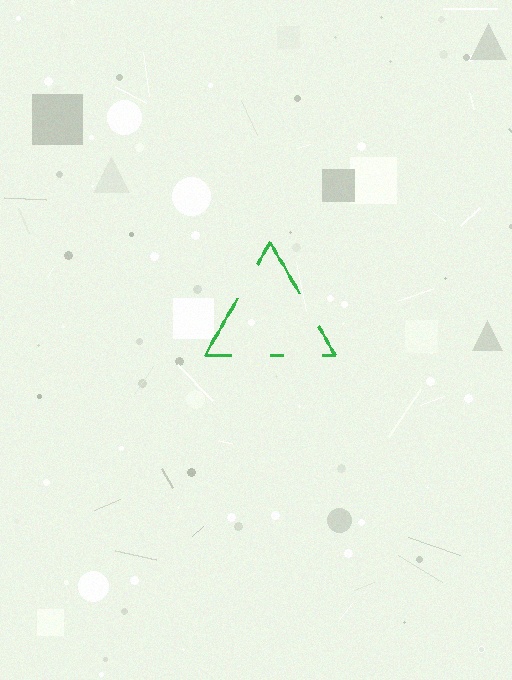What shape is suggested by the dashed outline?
The dashed outline suggests a triangle.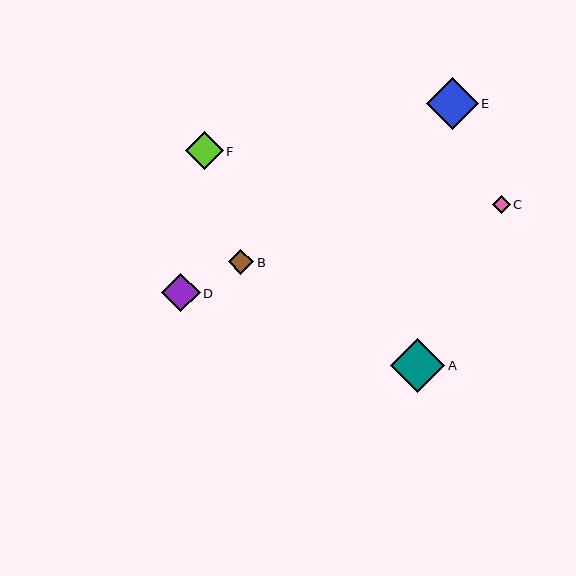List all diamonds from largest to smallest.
From largest to smallest: A, E, D, F, B, C.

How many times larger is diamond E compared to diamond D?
Diamond E is approximately 1.3 times the size of diamond D.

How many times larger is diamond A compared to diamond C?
Diamond A is approximately 3.1 times the size of diamond C.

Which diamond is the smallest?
Diamond C is the smallest with a size of approximately 18 pixels.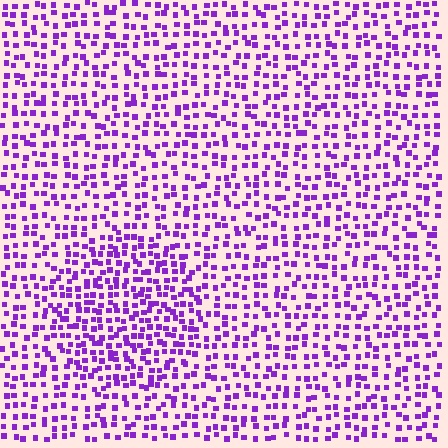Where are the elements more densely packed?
The elements are more densely packed inside the circle boundary.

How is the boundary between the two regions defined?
The boundary is defined by a change in element density (approximately 1.5x ratio). All elements are the same color, size, and shape.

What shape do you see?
I see a circle.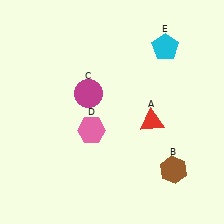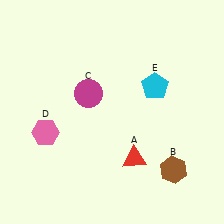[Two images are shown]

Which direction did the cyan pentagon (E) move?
The cyan pentagon (E) moved down.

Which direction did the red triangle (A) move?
The red triangle (A) moved down.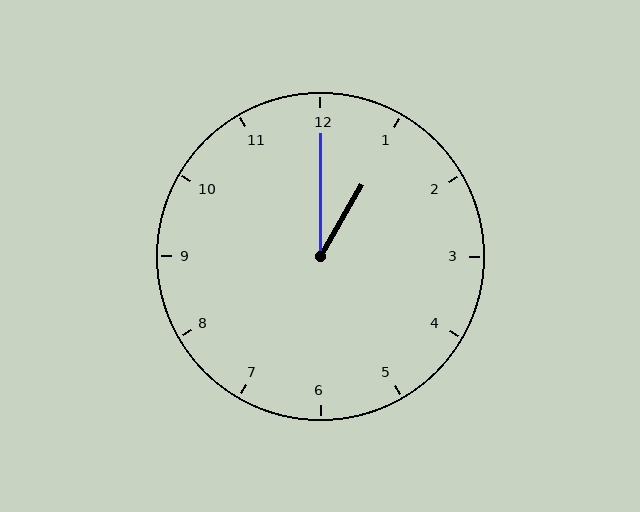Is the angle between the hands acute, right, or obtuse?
It is acute.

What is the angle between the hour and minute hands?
Approximately 30 degrees.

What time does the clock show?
1:00.